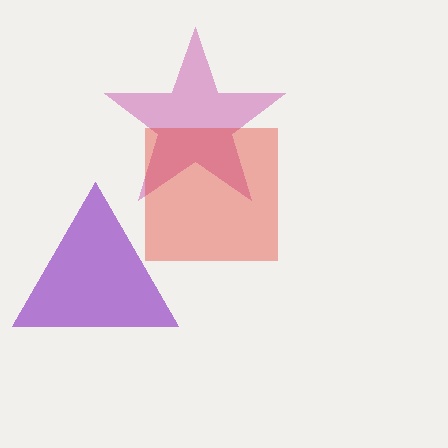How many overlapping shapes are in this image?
There are 3 overlapping shapes in the image.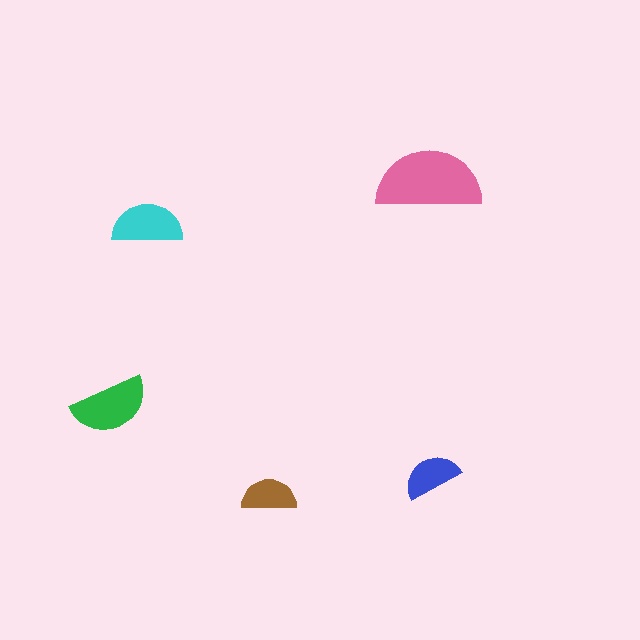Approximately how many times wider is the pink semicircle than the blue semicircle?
About 2 times wider.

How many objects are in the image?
There are 5 objects in the image.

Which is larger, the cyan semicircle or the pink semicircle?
The pink one.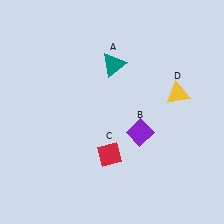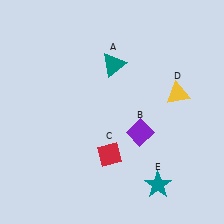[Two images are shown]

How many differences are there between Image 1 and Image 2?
There is 1 difference between the two images.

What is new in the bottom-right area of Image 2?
A teal star (E) was added in the bottom-right area of Image 2.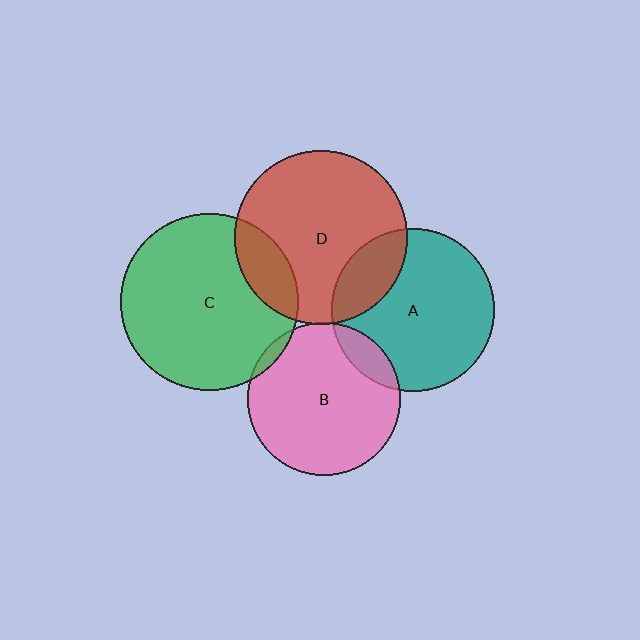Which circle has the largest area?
Circle C (green).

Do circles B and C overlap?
Yes.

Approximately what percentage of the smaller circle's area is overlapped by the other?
Approximately 5%.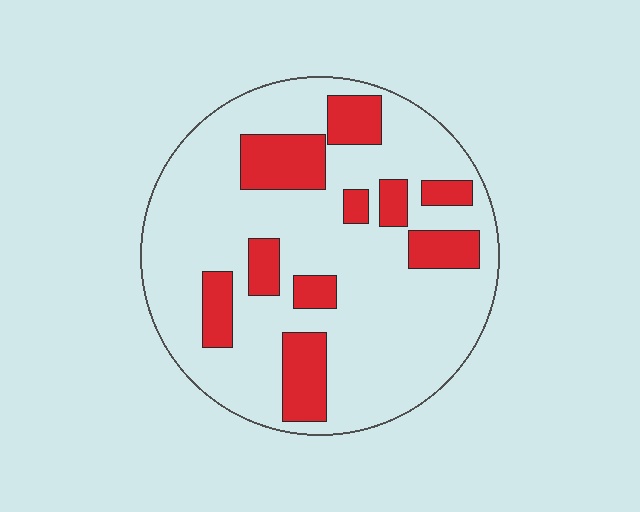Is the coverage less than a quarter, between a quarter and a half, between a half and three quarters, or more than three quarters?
Less than a quarter.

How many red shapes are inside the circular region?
10.